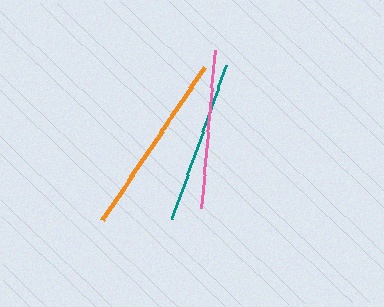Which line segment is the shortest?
The pink line is the shortest at approximately 157 pixels.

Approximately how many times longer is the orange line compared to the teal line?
The orange line is approximately 1.1 times the length of the teal line.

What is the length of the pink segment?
The pink segment is approximately 157 pixels long.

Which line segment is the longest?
The orange line is the longest at approximately 184 pixels.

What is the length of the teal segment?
The teal segment is approximately 164 pixels long.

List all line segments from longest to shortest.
From longest to shortest: orange, teal, pink.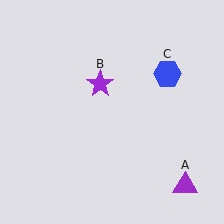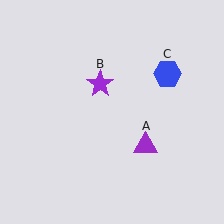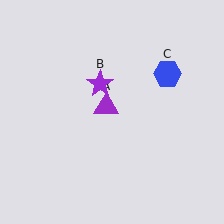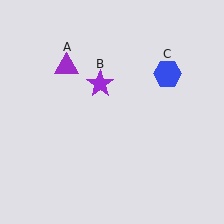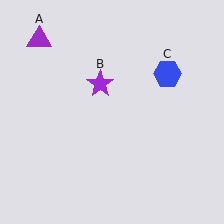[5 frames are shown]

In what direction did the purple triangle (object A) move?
The purple triangle (object A) moved up and to the left.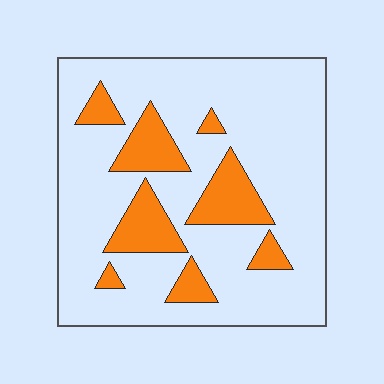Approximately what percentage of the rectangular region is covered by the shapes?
Approximately 20%.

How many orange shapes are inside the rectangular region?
8.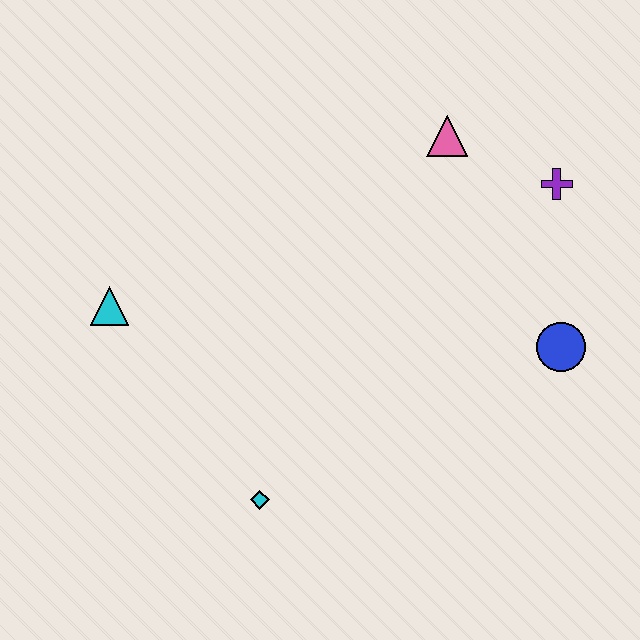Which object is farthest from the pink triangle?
The cyan diamond is farthest from the pink triangle.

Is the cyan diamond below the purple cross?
Yes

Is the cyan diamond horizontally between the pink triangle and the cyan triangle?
Yes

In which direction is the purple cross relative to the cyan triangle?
The purple cross is to the right of the cyan triangle.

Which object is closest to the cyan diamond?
The cyan triangle is closest to the cyan diamond.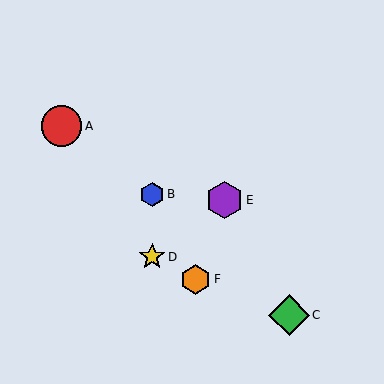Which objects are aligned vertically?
Objects B, D are aligned vertically.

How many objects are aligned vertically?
2 objects (B, D) are aligned vertically.